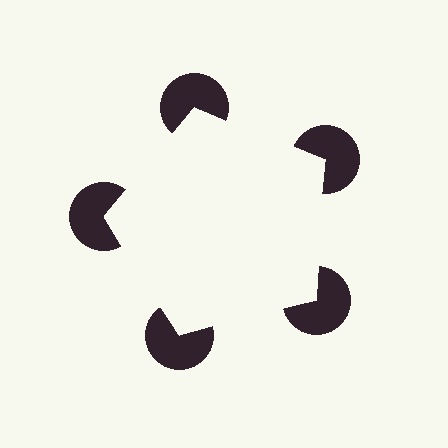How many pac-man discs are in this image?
There are 5 — one at each vertex of the illusory pentagon.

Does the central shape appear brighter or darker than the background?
It typically appears slightly brighter than the background, even though no actual brightness change is drawn.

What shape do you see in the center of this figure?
An illusory pentagon — its edges are inferred from the aligned wedge cuts in the pac-man discs, not physically drawn.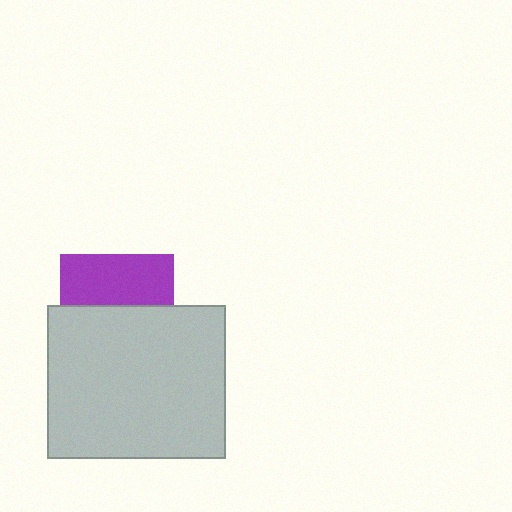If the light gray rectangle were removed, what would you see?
You would see the complete purple square.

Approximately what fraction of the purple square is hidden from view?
Roughly 54% of the purple square is hidden behind the light gray rectangle.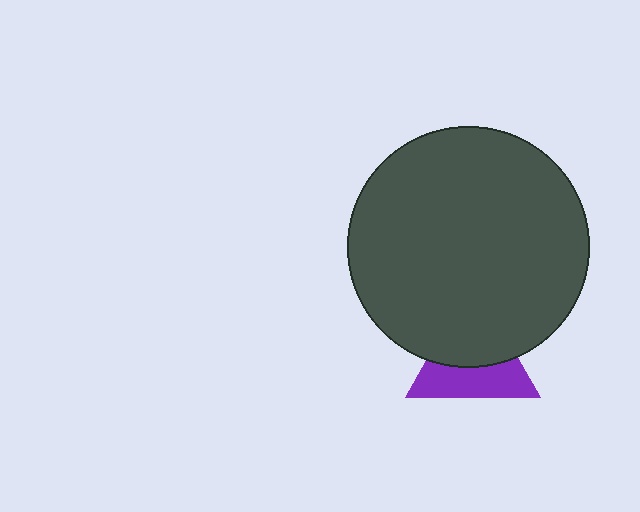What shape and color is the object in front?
The object in front is a dark gray circle.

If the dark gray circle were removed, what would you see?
You would see the complete purple triangle.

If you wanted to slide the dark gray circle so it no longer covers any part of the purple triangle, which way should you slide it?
Slide it up — that is the most direct way to separate the two shapes.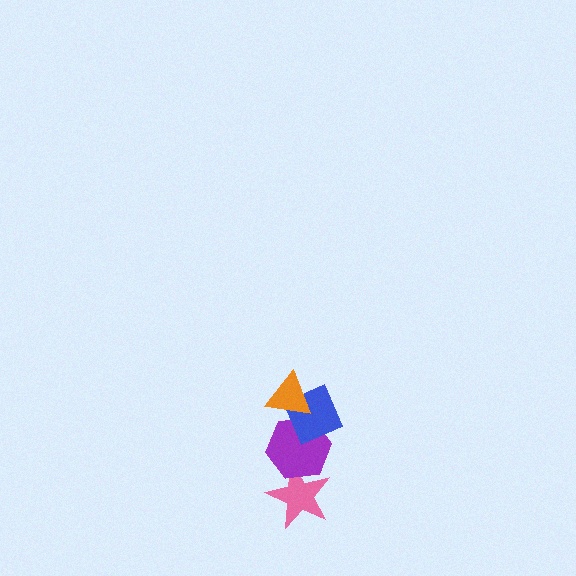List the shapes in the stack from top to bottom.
From top to bottom: the orange triangle, the blue diamond, the purple hexagon, the pink star.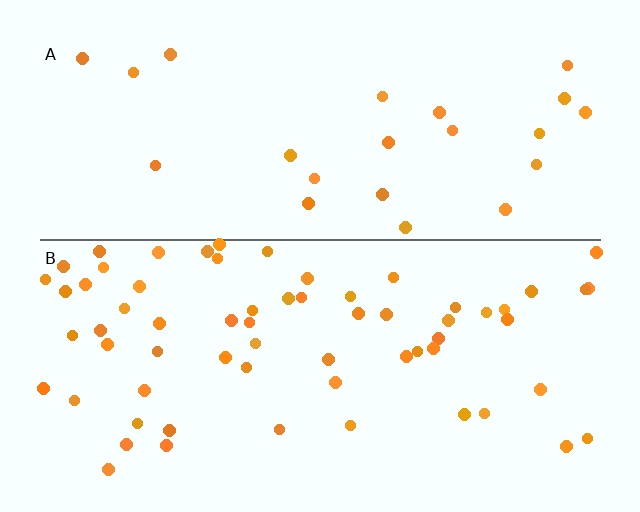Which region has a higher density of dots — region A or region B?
B (the bottom).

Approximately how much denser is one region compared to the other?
Approximately 2.7× — region B over region A.